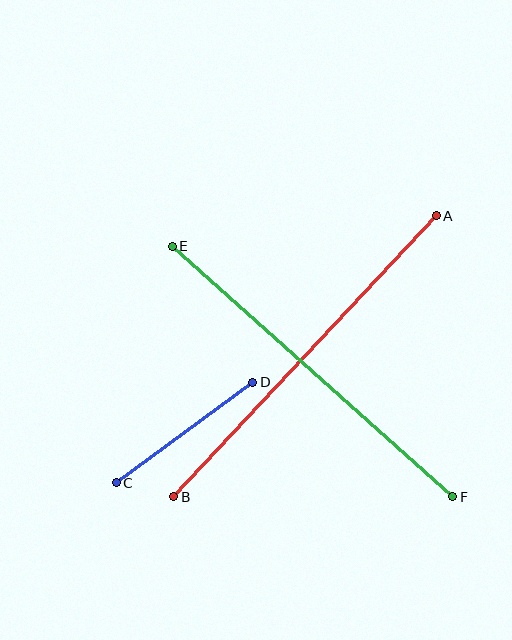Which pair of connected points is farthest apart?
Points A and B are farthest apart.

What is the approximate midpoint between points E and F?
The midpoint is at approximately (312, 372) pixels.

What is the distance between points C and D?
The distance is approximately 169 pixels.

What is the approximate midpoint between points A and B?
The midpoint is at approximately (305, 356) pixels.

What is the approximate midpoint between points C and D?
The midpoint is at approximately (185, 432) pixels.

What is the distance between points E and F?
The distance is approximately 376 pixels.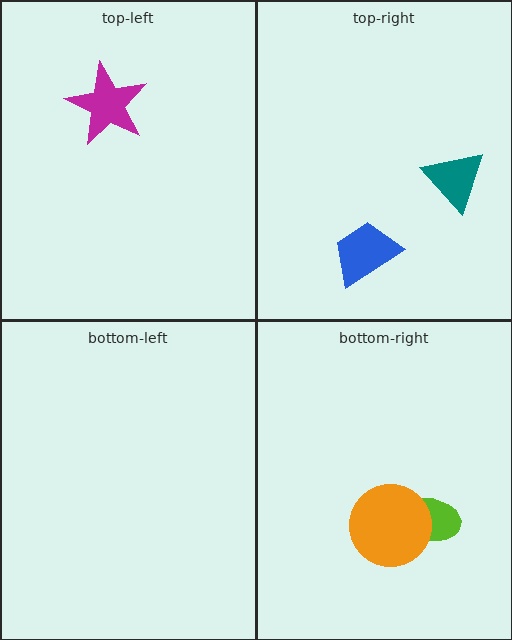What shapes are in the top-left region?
The magenta star.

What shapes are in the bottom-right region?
The lime ellipse, the orange circle.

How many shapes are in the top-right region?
2.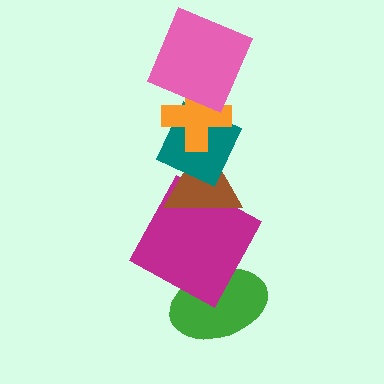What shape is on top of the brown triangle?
The teal diamond is on top of the brown triangle.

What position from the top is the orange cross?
The orange cross is 2nd from the top.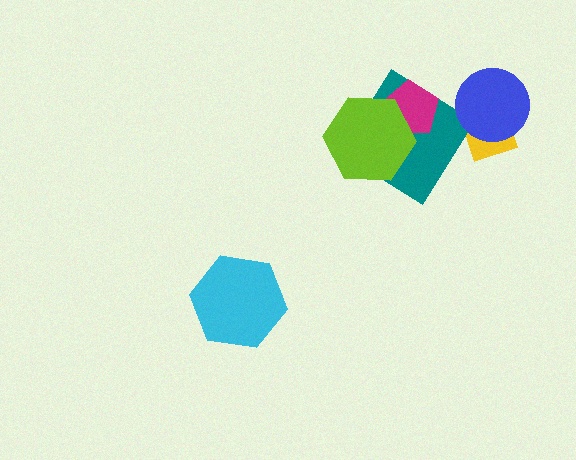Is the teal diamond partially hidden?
Yes, it is partially covered by another shape.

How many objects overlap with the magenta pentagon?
2 objects overlap with the magenta pentagon.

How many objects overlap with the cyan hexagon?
0 objects overlap with the cyan hexagon.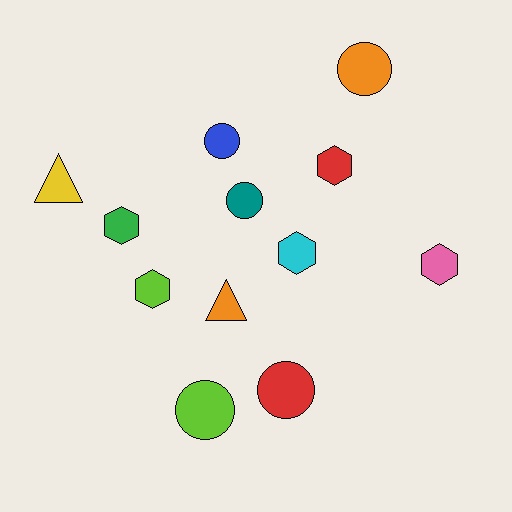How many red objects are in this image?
There are 2 red objects.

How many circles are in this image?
There are 5 circles.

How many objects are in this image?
There are 12 objects.